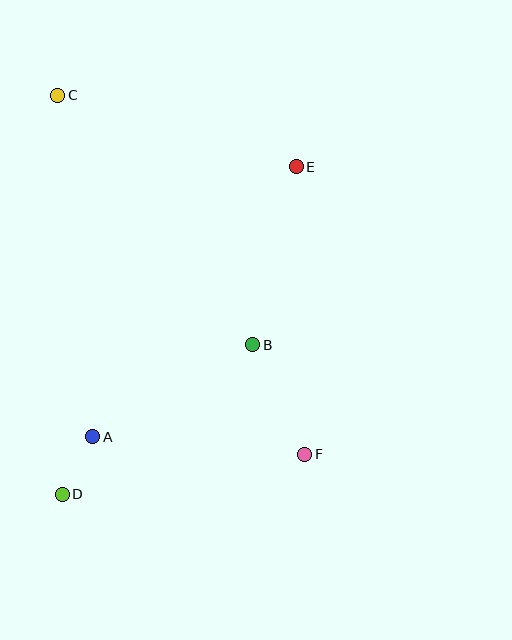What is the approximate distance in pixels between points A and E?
The distance between A and E is approximately 338 pixels.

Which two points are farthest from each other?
Points C and F are farthest from each other.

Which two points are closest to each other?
Points A and D are closest to each other.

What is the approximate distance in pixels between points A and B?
The distance between A and B is approximately 184 pixels.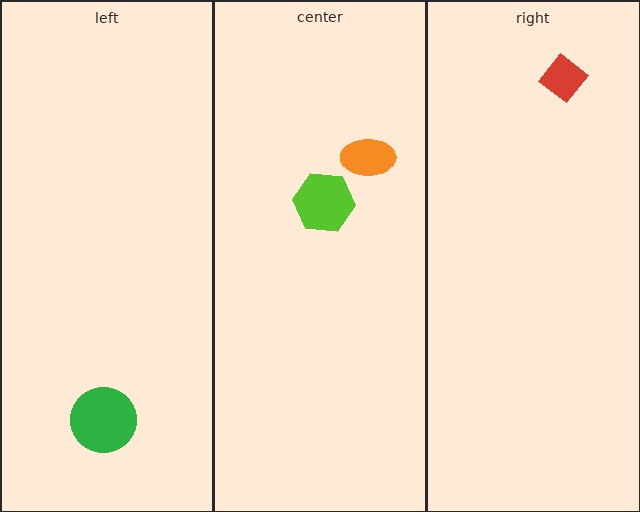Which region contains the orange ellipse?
The center region.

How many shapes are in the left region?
1.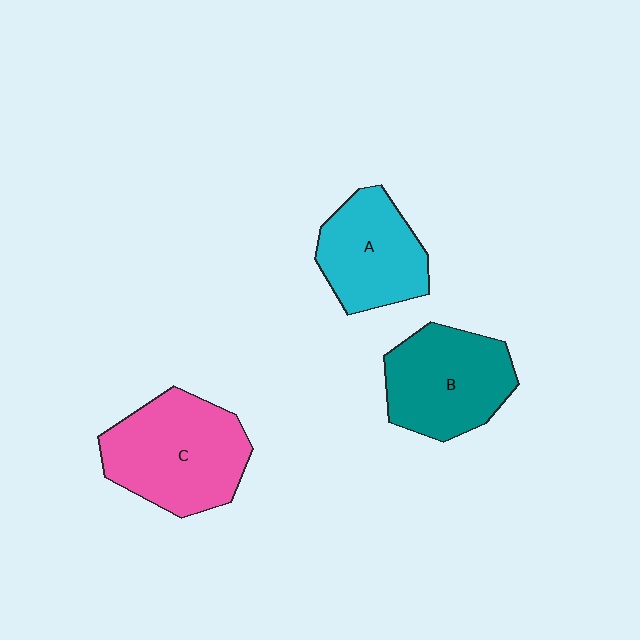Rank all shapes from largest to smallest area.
From largest to smallest: C (pink), B (teal), A (cyan).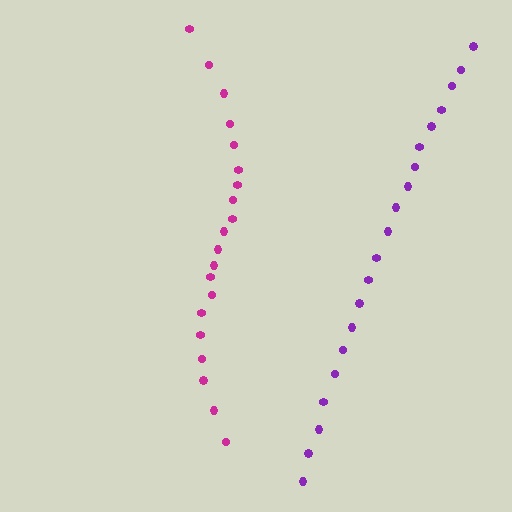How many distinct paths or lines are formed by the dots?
There are 2 distinct paths.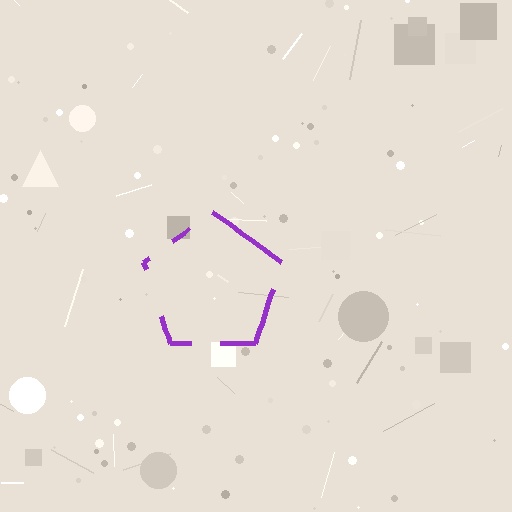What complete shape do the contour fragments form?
The contour fragments form a pentagon.